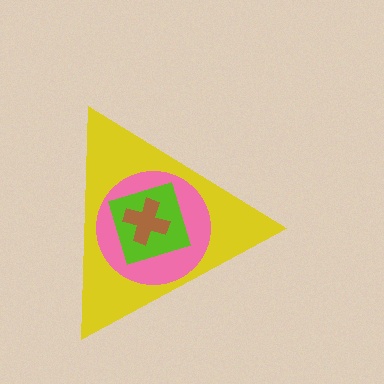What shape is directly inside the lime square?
The brown cross.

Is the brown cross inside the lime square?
Yes.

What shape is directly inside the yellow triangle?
The pink circle.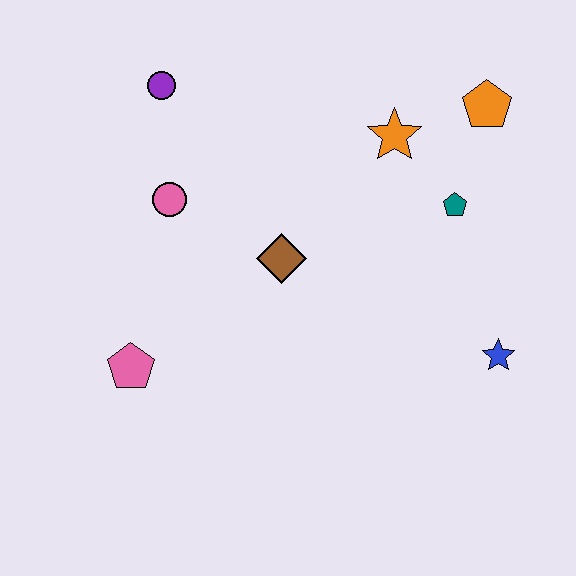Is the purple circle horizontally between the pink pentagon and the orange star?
Yes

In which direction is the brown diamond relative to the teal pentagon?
The brown diamond is to the left of the teal pentagon.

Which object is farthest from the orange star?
The pink pentagon is farthest from the orange star.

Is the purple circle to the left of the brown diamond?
Yes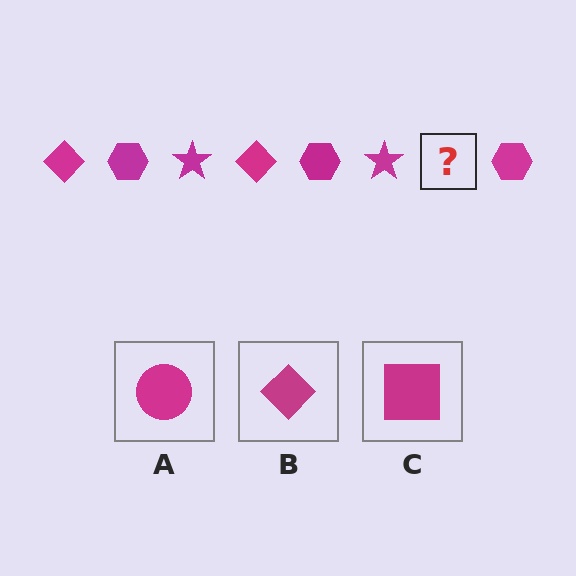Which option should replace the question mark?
Option B.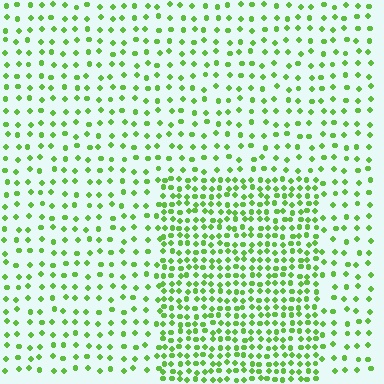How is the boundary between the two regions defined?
The boundary is defined by a change in element density (approximately 2.2x ratio). All elements are the same color, size, and shape.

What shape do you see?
I see a rectangle.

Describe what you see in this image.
The image contains small lime elements arranged at two different densities. A rectangle-shaped region is visible where the elements are more densely packed than the surrounding area.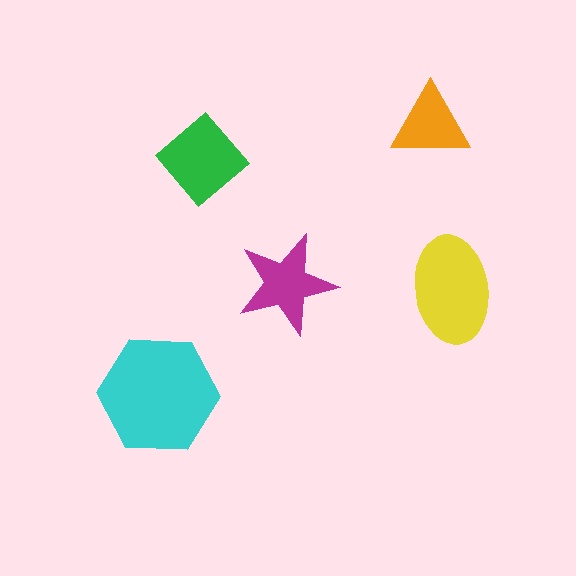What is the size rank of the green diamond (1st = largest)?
3rd.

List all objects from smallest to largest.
The orange triangle, the magenta star, the green diamond, the yellow ellipse, the cyan hexagon.